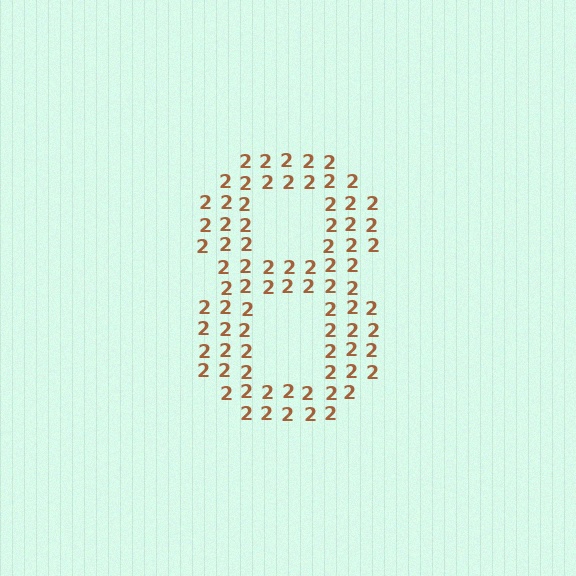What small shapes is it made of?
It is made of small digit 2's.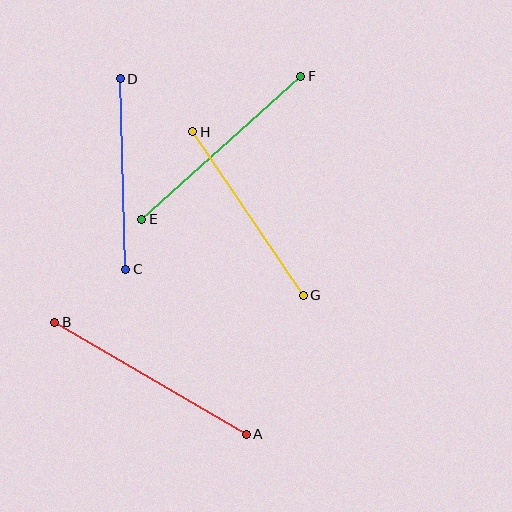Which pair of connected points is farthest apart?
Points A and B are farthest apart.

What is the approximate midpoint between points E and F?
The midpoint is at approximately (221, 148) pixels.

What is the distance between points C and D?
The distance is approximately 190 pixels.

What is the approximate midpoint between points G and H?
The midpoint is at approximately (248, 213) pixels.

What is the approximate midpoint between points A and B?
The midpoint is at approximately (150, 378) pixels.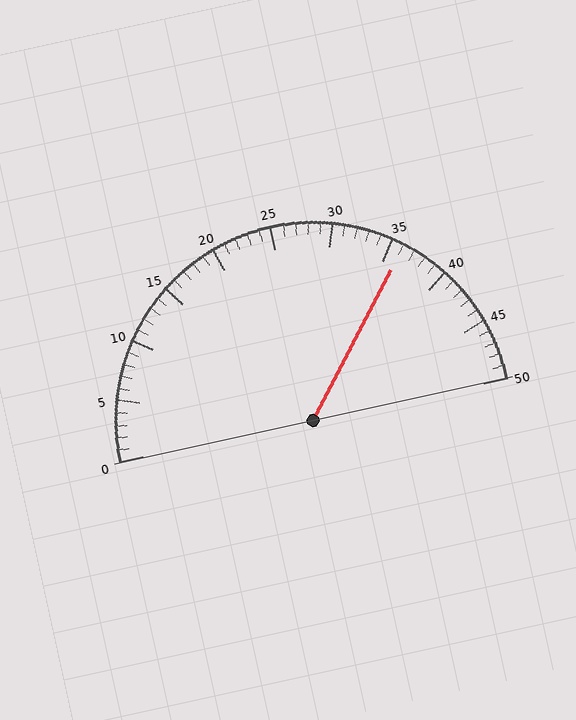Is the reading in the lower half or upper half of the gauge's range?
The reading is in the upper half of the range (0 to 50).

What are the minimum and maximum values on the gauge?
The gauge ranges from 0 to 50.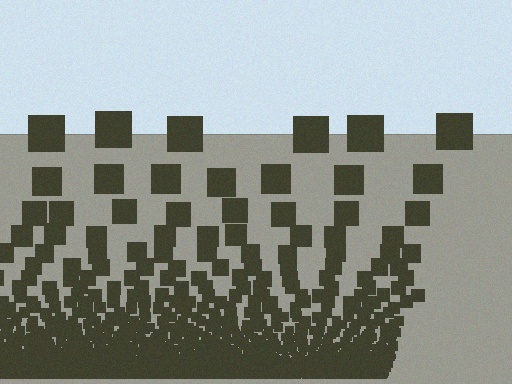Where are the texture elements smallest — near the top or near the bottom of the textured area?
Near the bottom.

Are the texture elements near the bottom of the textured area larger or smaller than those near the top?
Smaller. The gradient is inverted — elements near the bottom are smaller and denser.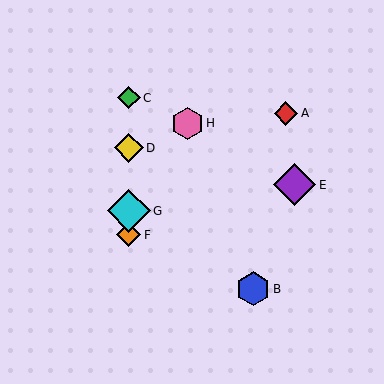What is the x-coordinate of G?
Object G is at x≈129.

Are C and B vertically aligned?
No, C is at x≈129 and B is at x≈253.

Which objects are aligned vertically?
Objects C, D, F, G are aligned vertically.